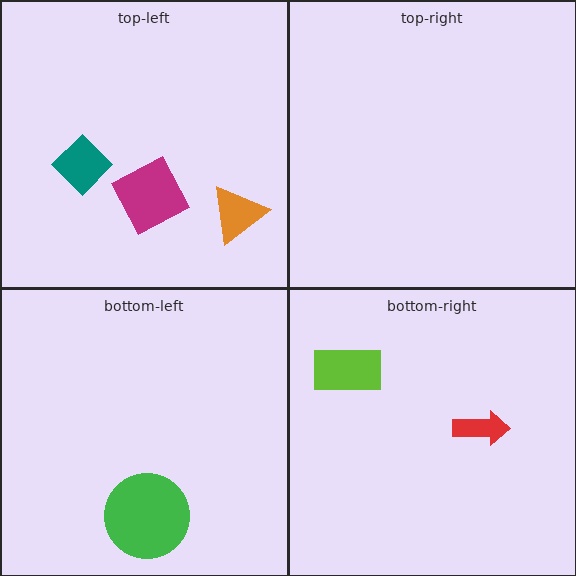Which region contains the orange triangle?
The top-left region.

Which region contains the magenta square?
The top-left region.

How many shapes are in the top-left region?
3.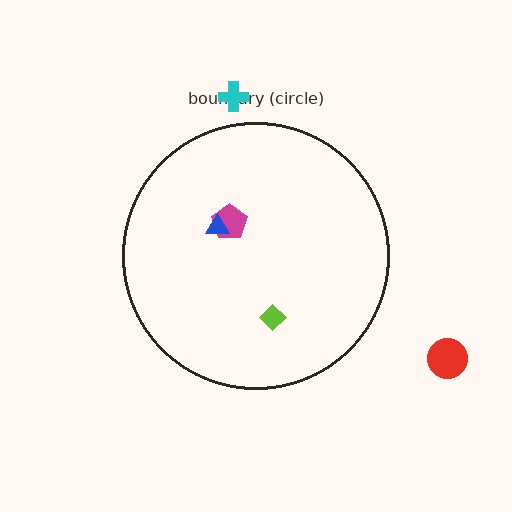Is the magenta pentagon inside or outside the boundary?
Inside.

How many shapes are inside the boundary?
3 inside, 2 outside.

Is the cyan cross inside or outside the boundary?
Outside.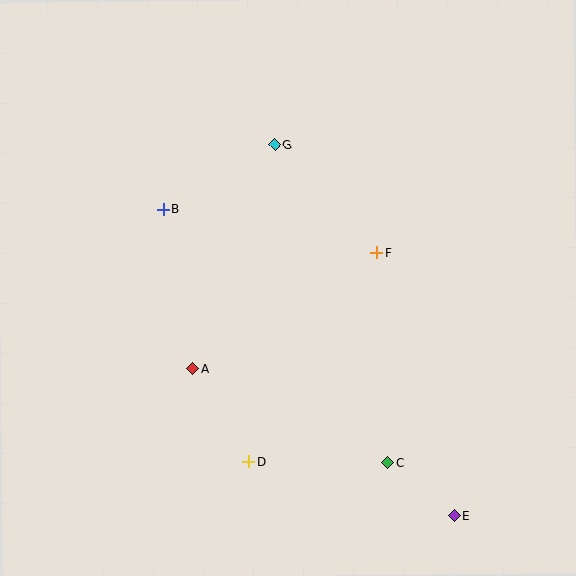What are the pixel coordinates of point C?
Point C is at (387, 463).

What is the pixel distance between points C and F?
The distance between C and F is 210 pixels.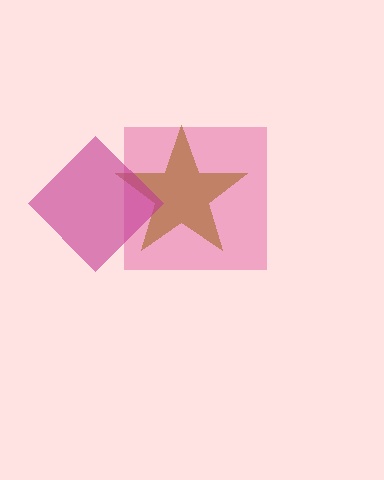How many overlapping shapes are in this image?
There are 3 overlapping shapes in the image.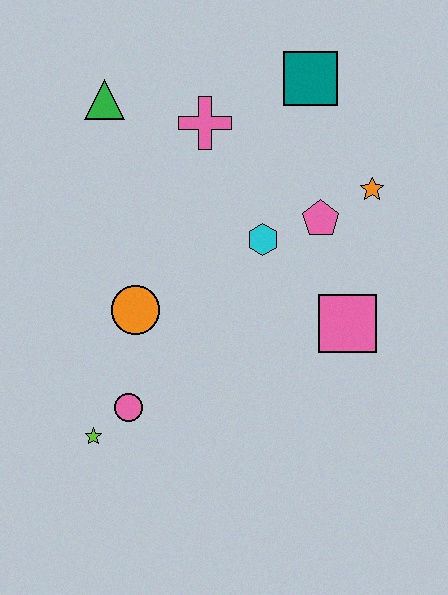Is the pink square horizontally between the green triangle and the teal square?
No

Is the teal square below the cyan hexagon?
No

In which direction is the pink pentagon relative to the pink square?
The pink pentagon is above the pink square.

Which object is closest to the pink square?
The pink pentagon is closest to the pink square.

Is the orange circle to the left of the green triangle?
No